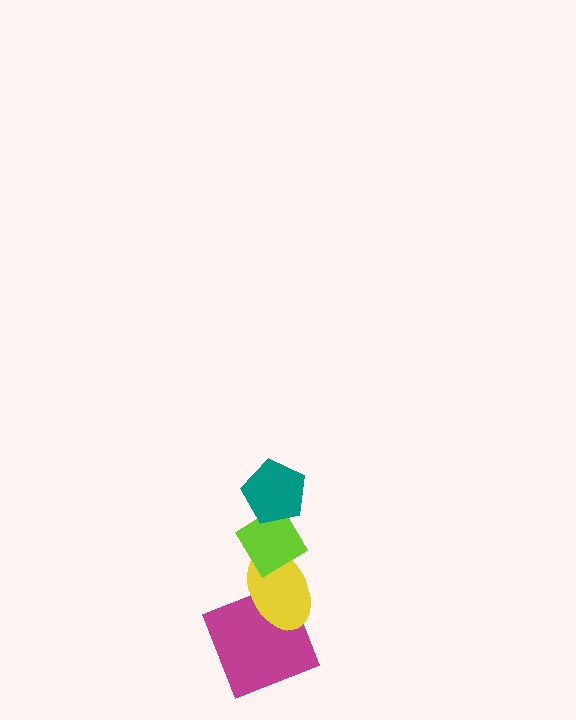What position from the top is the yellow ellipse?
The yellow ellipse is 3rd from the top.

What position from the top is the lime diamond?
The lime diamond is 2nd from the top.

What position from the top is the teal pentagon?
The teal pentagon is 1st from the top.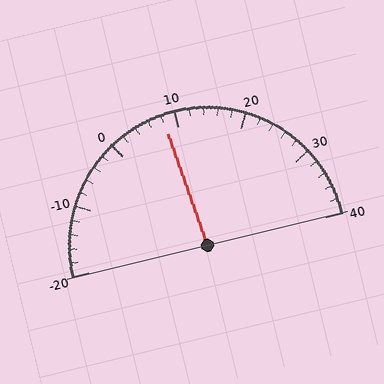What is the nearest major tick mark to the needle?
The nearest major tick mark is 10.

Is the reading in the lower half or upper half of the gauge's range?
The reading is in the lower half of the range (-20 to 40).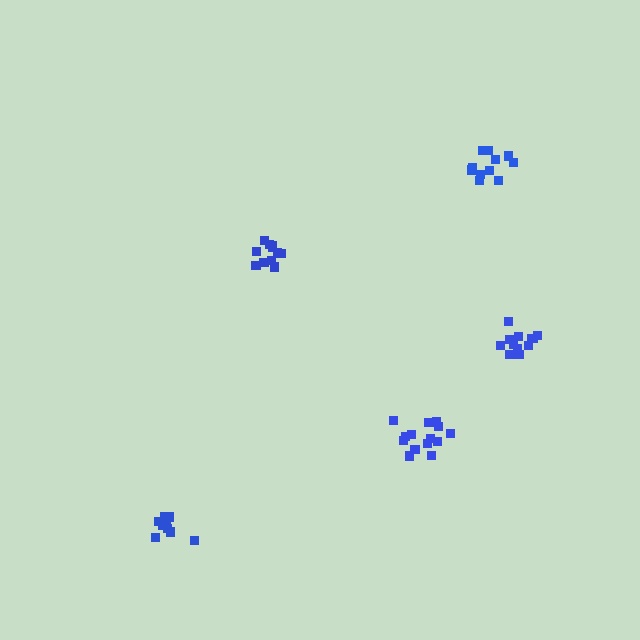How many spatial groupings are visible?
There are 5 spatial groupings.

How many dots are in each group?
Group 1: 11 dots, Group 2: 12 dots, Group 3: 9 dots, Group 4: 14 dots, Group 5: 11 dots (57 total).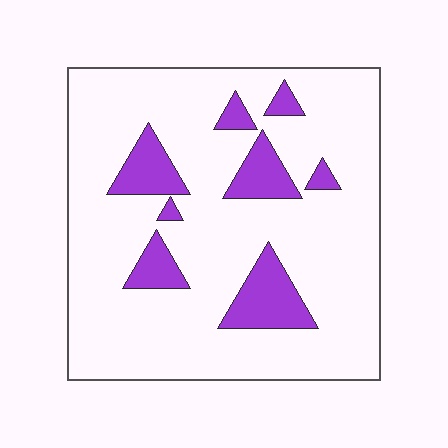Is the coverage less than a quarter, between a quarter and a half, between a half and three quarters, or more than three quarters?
Less than a quarter.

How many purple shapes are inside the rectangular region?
8.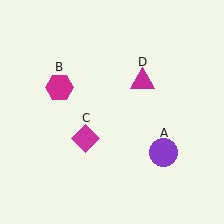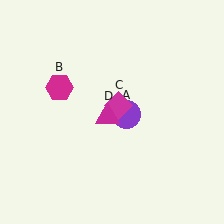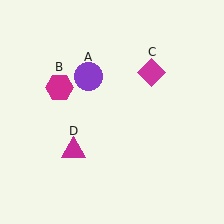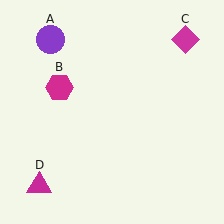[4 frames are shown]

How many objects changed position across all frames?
3 objects changed position: purple circle (object A), magenta diamond (object C), magenta triangle (object D).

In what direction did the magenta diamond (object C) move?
The magenta diamond (object C) moved up and to the right.